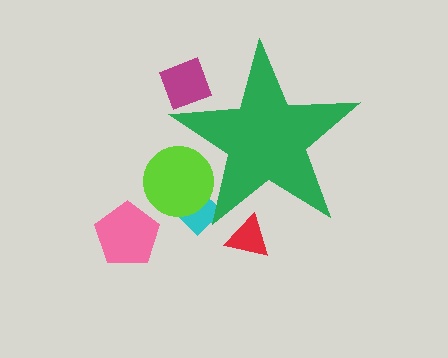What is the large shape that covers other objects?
A green star.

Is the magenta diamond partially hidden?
Yes, the magenta diamond is partially hidden behind the green star.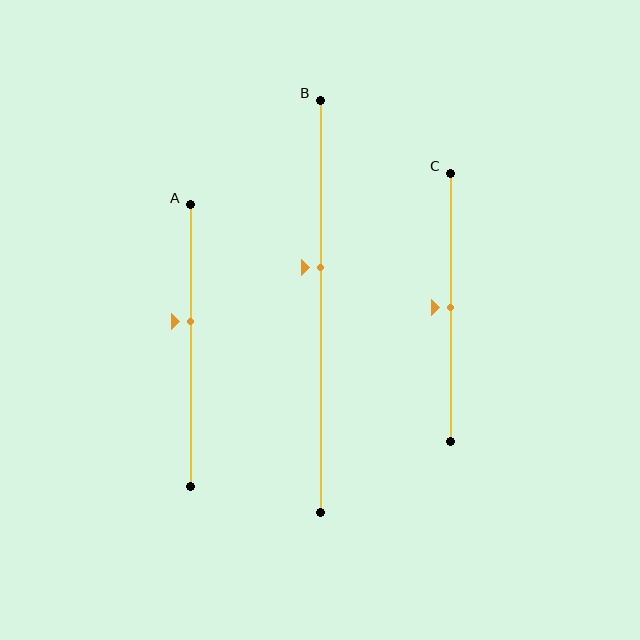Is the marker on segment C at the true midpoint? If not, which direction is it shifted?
Yes, the marker on segment C is at the true midpoint.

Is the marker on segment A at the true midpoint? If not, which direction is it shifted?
No, the marker on segment A is shifted upward by about 8% of the segment length.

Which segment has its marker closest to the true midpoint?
Segment C has its marker closest to the true midpoint.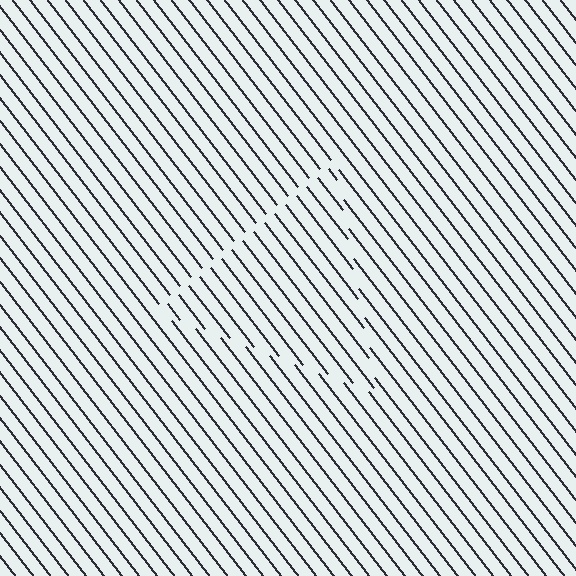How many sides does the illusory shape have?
3 sides — the line-ends trace a triangle.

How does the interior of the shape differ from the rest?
The interior of the shape contains the same grating, shifted by half a period — the contour is defined by the phase discontinuity where line-ends from the inner and outer gratings abut.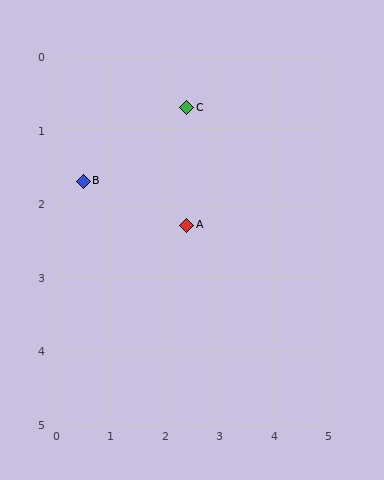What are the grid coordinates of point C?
Point C is at approximately (2.4, 0.7).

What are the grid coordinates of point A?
Point A is at approximately (2.4, 2.3).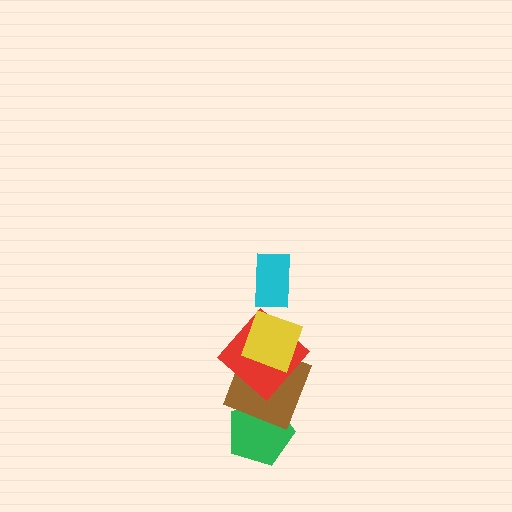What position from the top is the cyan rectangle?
The cyan rectangle is 1st from the top.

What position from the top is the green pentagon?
The green pentagon is 5th from the top.